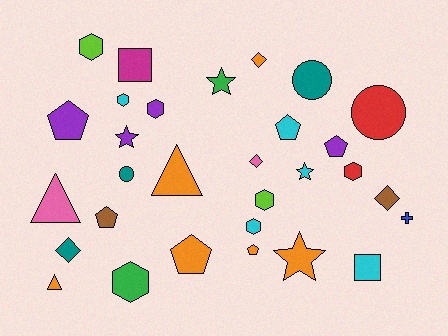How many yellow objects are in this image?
There are no yellow objects.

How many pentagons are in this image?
There are 6 pentagons.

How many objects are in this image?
There are 30 objects.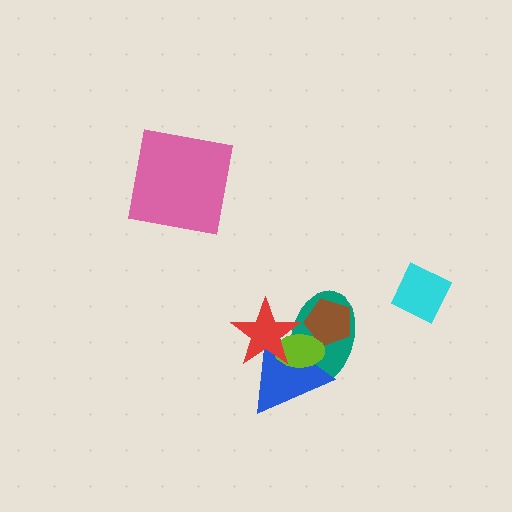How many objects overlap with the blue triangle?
3 objects overlap with the blue triangle.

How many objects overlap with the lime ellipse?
4 objects overlap with the lime ellipse.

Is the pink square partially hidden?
No, no other shape covers it.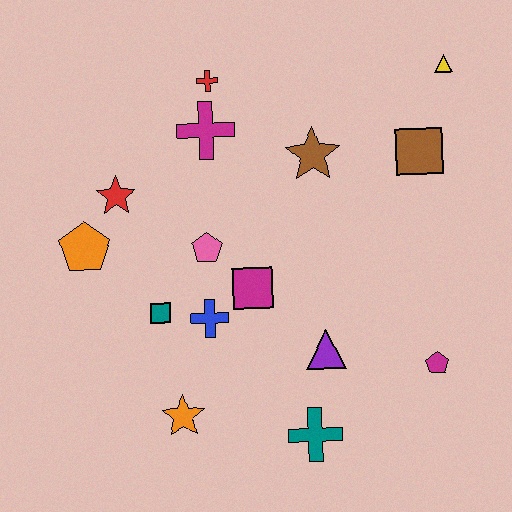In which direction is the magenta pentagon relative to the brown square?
The magenta pentagon is below the brown square.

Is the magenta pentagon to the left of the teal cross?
No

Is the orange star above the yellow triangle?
No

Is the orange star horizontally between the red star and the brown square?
Yes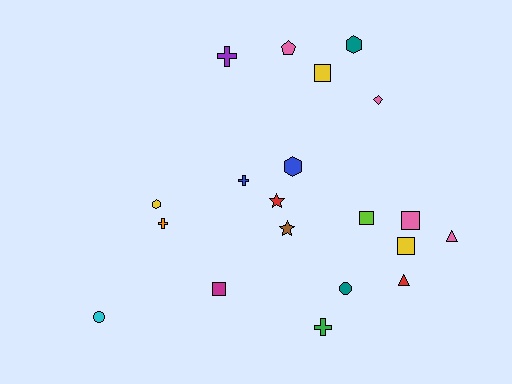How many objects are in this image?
There are 20 objects.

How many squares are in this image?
There are 5 squares.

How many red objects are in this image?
There are 2 red objects.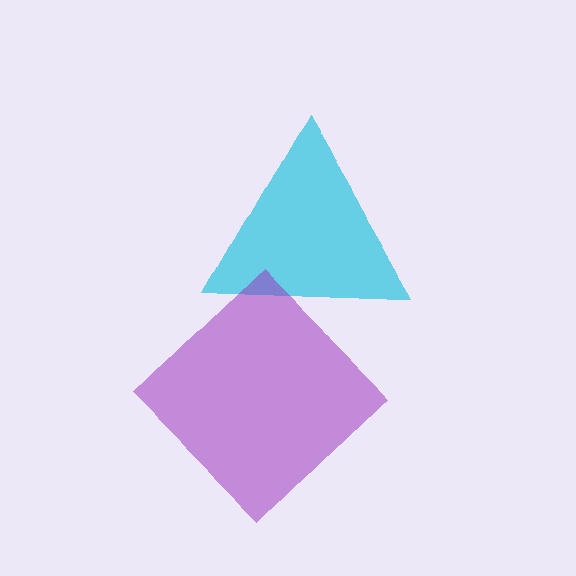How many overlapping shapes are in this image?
There are 2 overlapping shapes in the image.